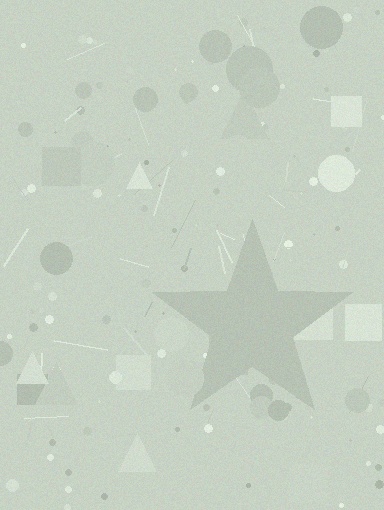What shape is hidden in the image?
A star is hidden in the image.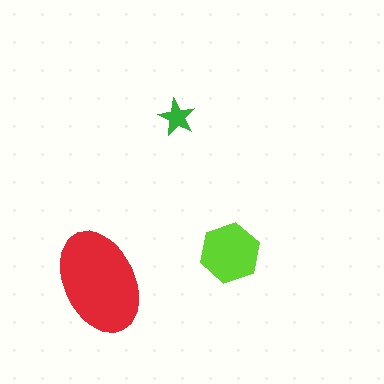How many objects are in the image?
There are 3 objects in the image.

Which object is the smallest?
The green star.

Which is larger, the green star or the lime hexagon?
The lime hexagon.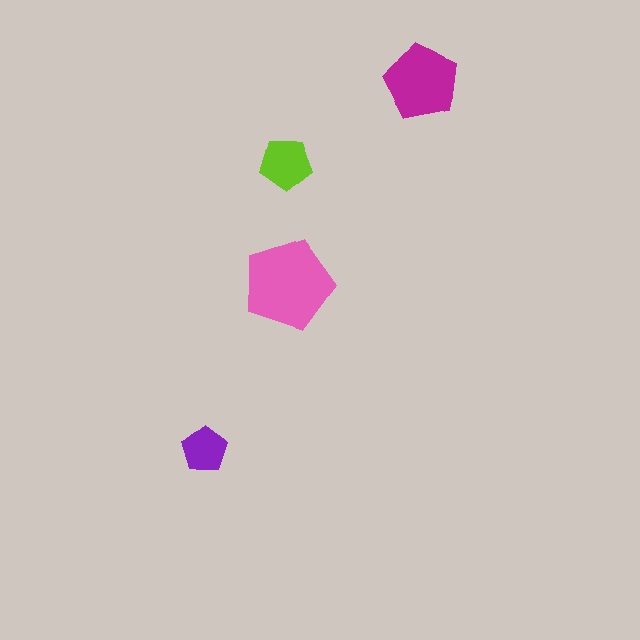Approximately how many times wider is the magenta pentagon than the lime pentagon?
About 1.5 times wider.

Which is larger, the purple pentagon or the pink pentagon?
The pink one.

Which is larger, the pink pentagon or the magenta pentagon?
The pink one.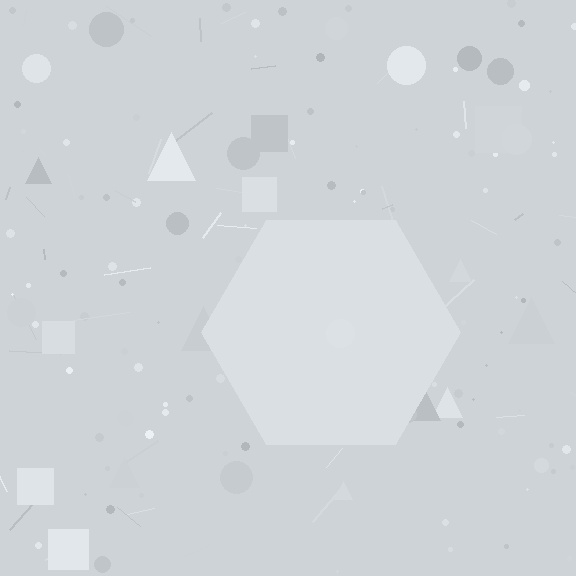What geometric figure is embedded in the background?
A hexagon is embedded in the background.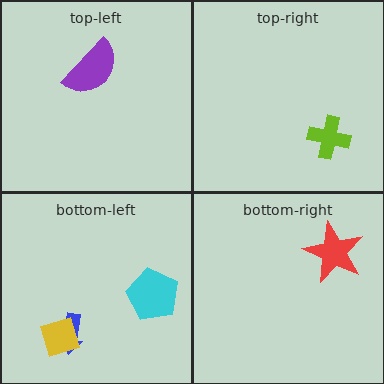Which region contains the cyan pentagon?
The bottom-left region.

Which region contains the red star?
The bottom-right region.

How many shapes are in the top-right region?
1.